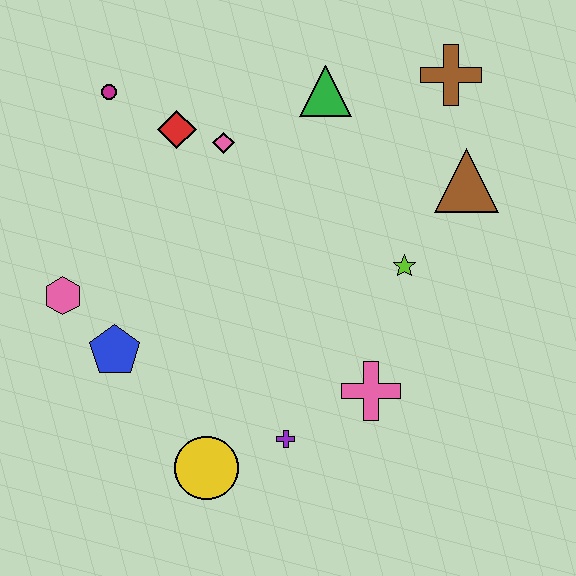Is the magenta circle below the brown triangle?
No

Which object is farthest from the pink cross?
The magenta circle is farthest from the pink cross.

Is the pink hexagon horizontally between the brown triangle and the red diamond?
No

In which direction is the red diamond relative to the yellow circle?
The red diamond is above the yellow circle.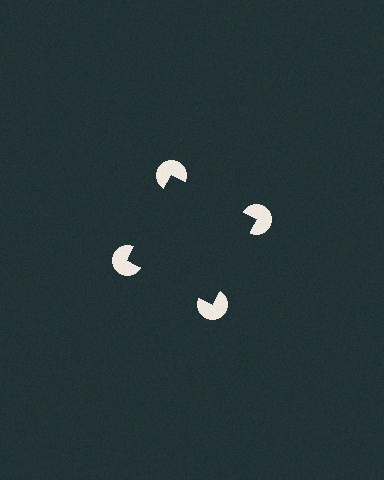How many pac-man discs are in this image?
There are 4 — one at each vertex of the illusory square.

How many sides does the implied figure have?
4 sides.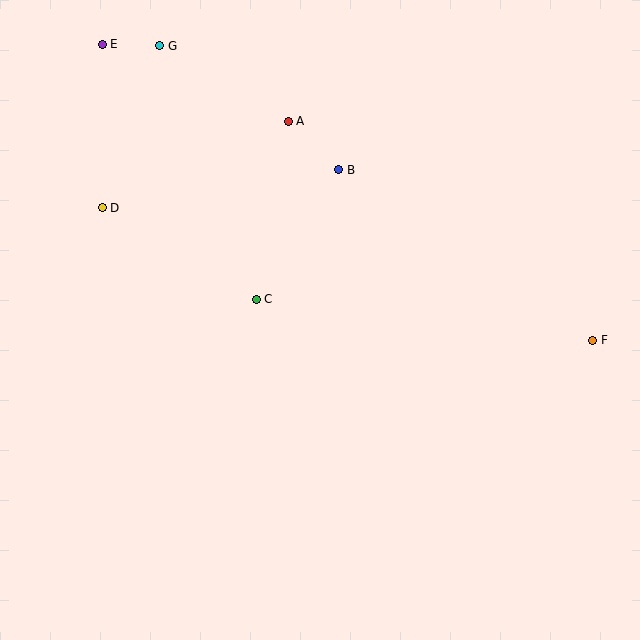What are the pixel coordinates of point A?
Point A is at (288, 121).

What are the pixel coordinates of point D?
Point D is at (102, 208).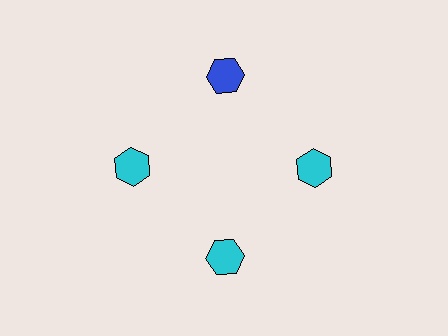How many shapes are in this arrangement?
There are 4 shapes arranged in a ring pattern.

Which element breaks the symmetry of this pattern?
The blue hexagon at roughly the 12 o'clock position breaks the symmetry. All other shapes are cyan hexagons.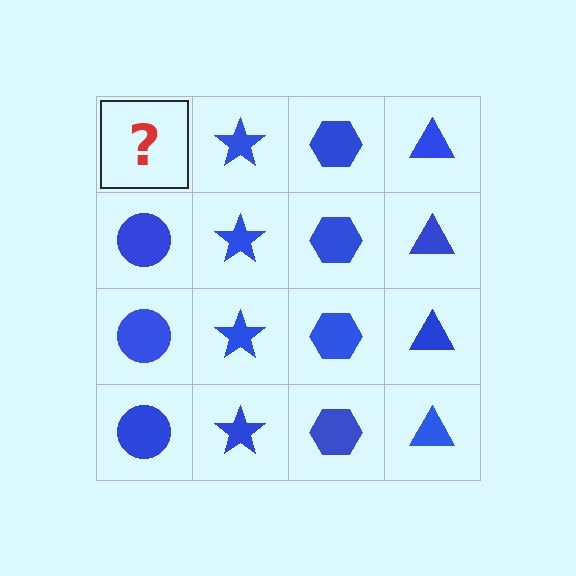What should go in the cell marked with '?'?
The missing cell should contain a blue circle.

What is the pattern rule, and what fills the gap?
The rule is that each column has a consistent shape. The gap should be filled with a blue circle.